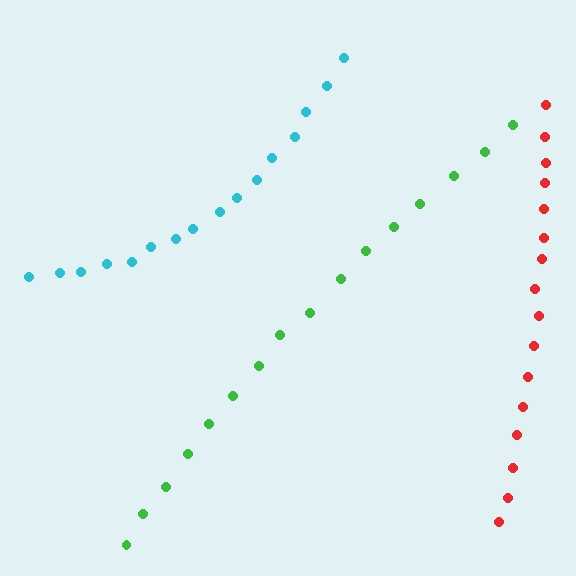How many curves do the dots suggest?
There are 3 distinct paths.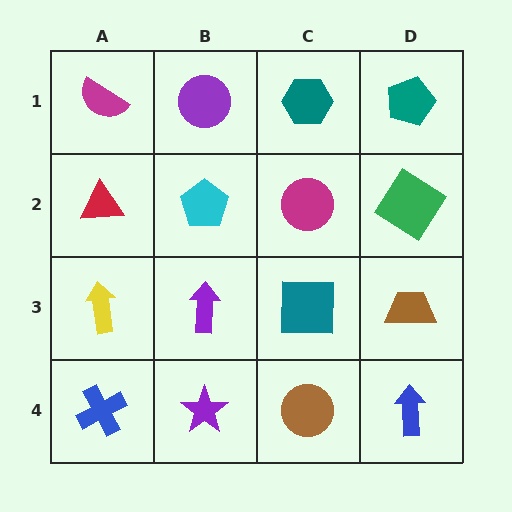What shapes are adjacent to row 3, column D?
A green diamond (row 2, column D), a blue arrow (row 4, column D), a teal square (row 3, column C).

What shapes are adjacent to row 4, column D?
A brown trapezoid (row 3, column D), a brown circle (row 4, column C).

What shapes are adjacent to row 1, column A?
A red triangle (row 2, column A), a purple circle (row 1, column B).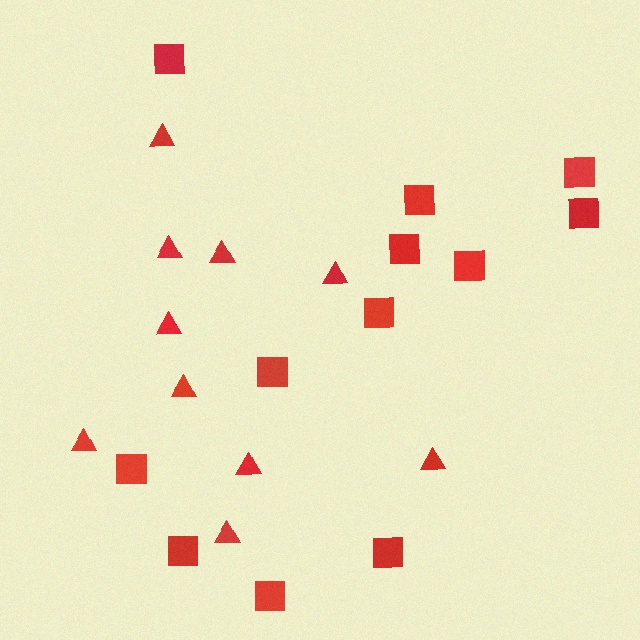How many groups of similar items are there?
There are 2 groups: one group of squares (12) and one group of triangles (10).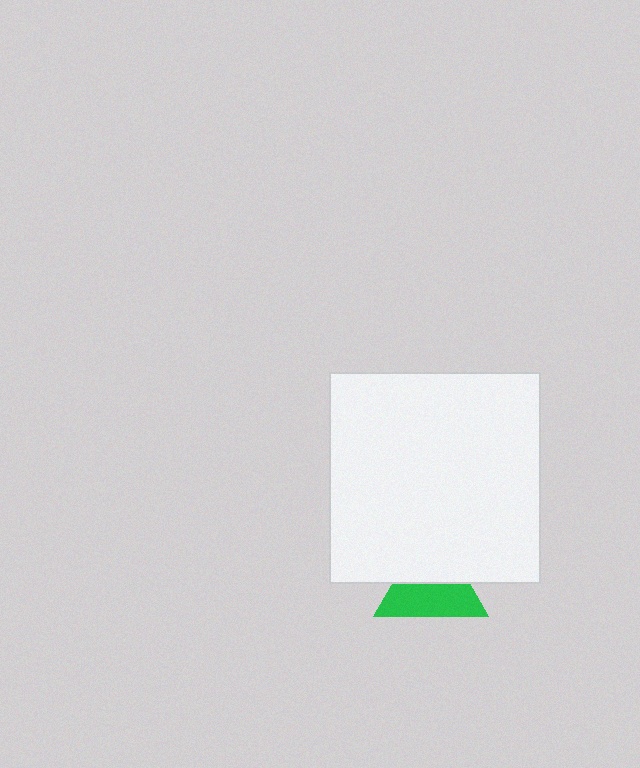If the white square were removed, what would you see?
You would see the complete green triangle.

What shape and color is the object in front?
The object in front is a white square.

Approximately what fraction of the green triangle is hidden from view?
Roughly 44% of the green triangle is hidden behind the white square.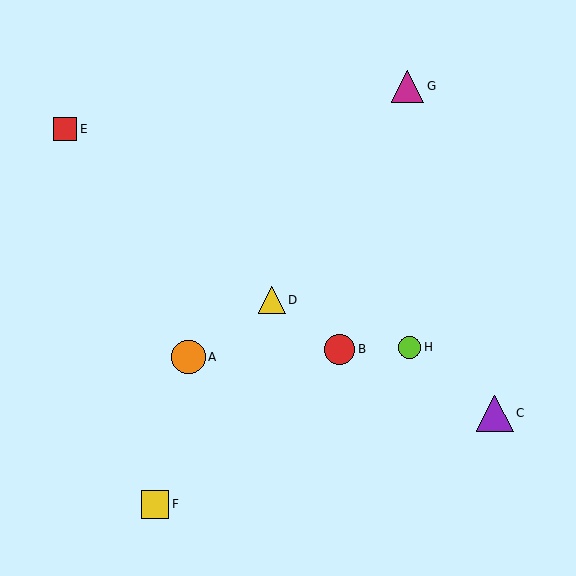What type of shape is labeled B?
Shape B is a red circle.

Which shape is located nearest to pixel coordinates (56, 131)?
The red square (labeled E) at (65, 129) is nearest to that location.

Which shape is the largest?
The purple triangle (labeled C) is the largest.